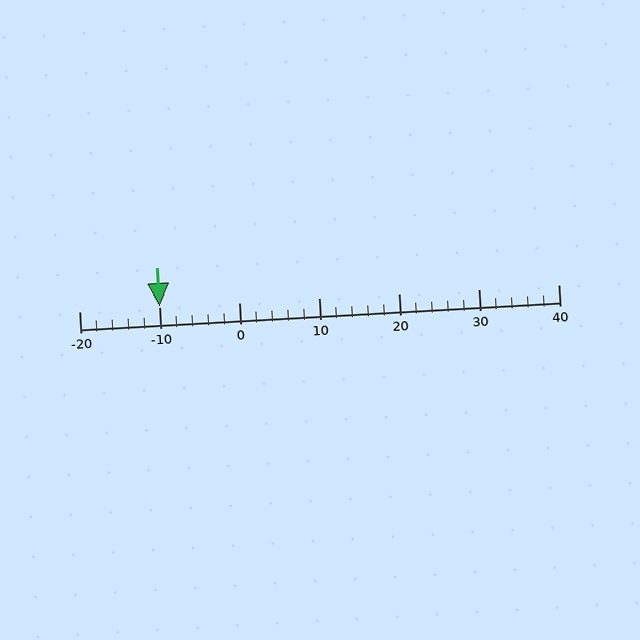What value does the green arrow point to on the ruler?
The green arrow points to approximately -10.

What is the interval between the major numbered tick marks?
The major tick marks are spaced 10 units apart.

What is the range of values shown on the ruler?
The ruler shows values from -20 to 40.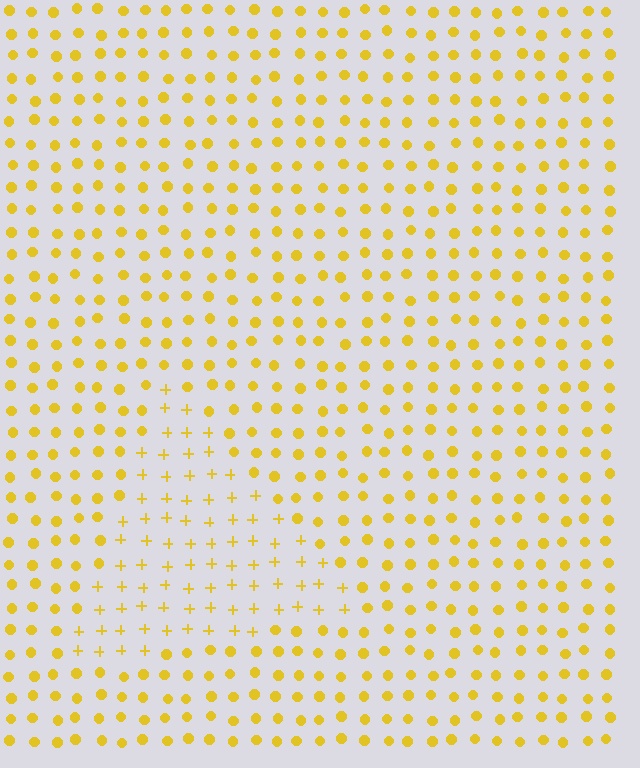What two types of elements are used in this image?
The image uses plus signs inside the triangle region and circles outside it.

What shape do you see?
I see a triangle.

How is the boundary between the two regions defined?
The boundary is defined by a change in element shape: plus signs inside vs. circles outside. All elements share the same color and spacing.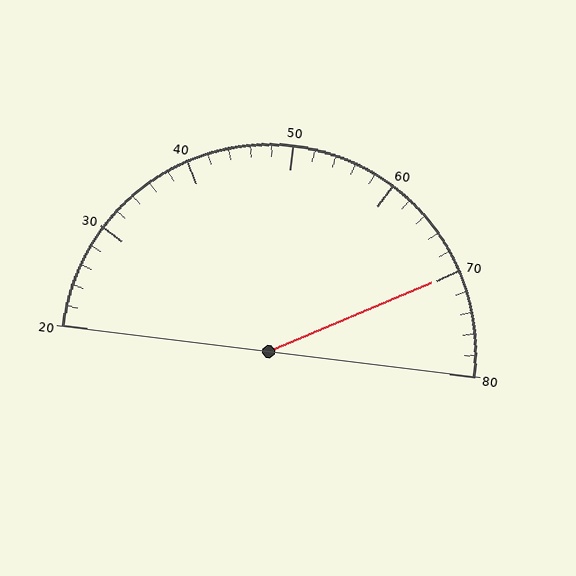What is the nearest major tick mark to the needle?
The nearest major tick mark is 70.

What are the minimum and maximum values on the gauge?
The gauge ranges from 20 to 80.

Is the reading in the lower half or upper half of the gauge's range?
The reading is in the upper half of the range (20 to 80).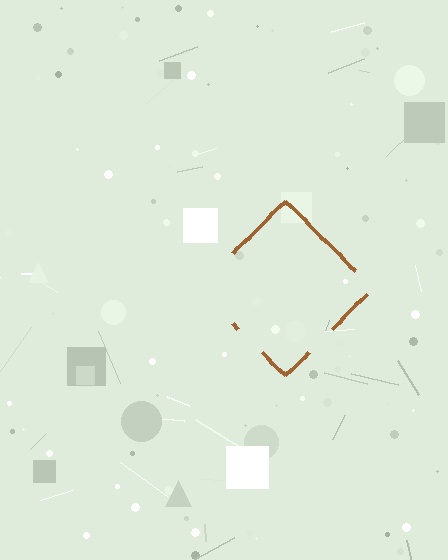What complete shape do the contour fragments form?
The contour fragments form a diamond.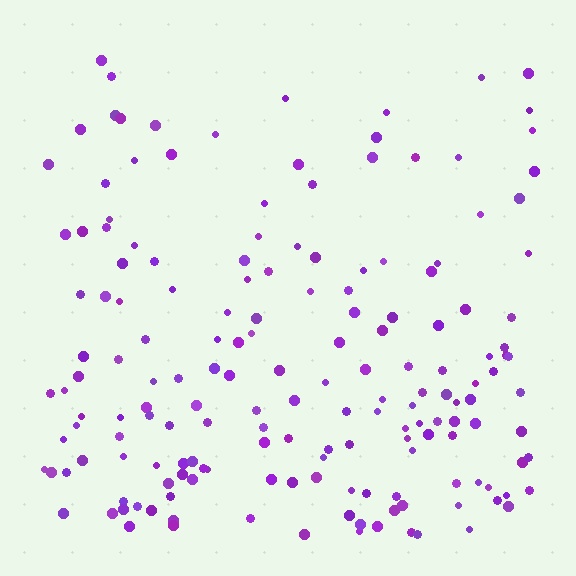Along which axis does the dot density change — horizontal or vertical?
Vertical.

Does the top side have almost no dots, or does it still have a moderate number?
Still a moderate number, just noticeably fewer than the bottom.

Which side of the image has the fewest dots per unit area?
The top.